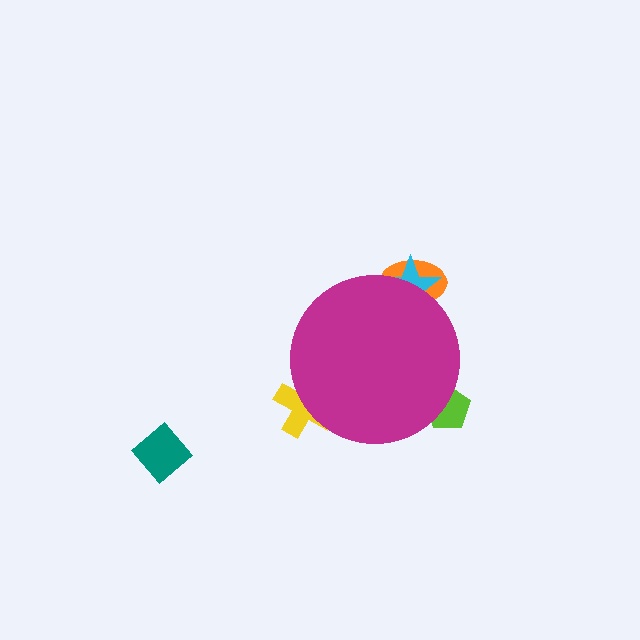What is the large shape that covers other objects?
A magenta circle.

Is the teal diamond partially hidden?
No, the teal diamond is fully visible.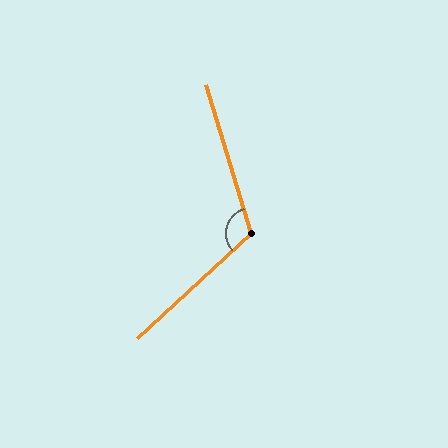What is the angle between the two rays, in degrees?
Approximately 116 degrees.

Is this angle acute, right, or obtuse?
It is obtuse.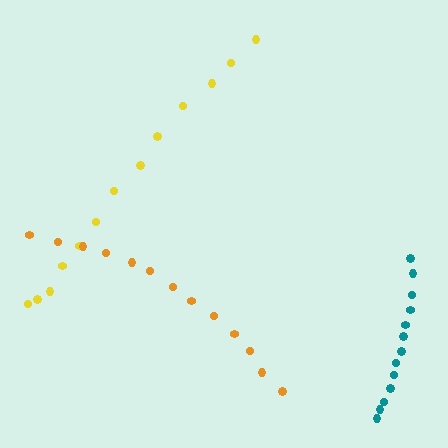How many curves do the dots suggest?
There are 3 distinct paths.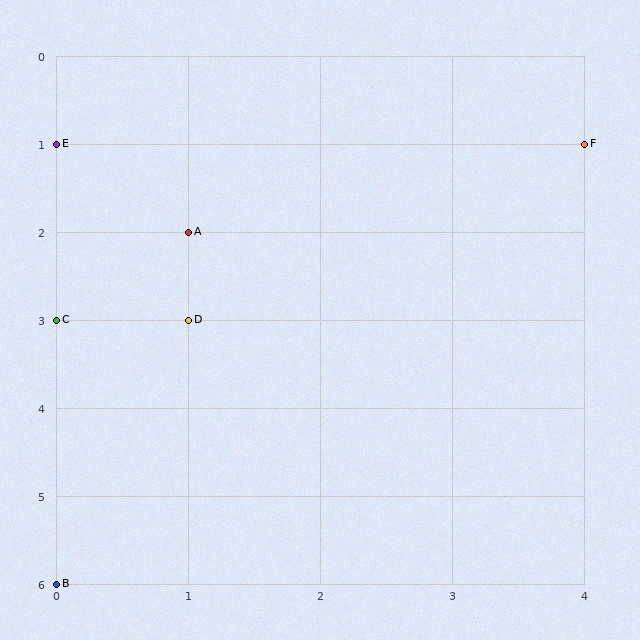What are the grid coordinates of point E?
Point E is at grid coordinates (0, 1).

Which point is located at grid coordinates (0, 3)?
Point C is at (0, 3).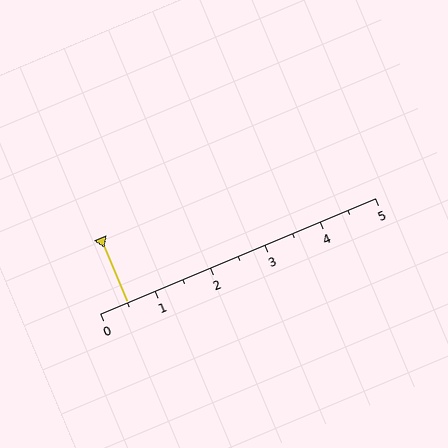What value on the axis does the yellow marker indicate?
The marker indicates approximately 0.5.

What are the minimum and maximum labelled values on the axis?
The axis runs from 0 to 5.